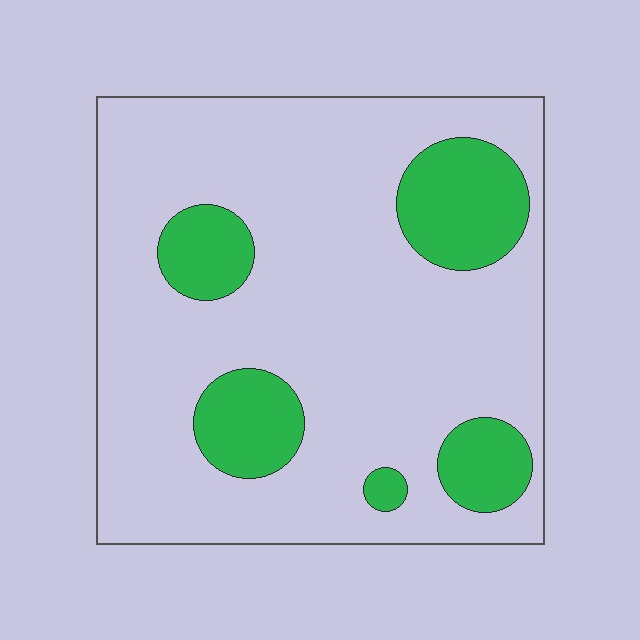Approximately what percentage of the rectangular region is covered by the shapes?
Approximately 20%.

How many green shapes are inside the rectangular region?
5.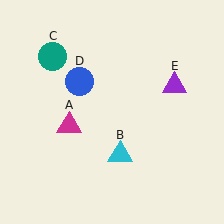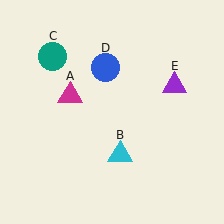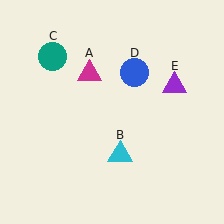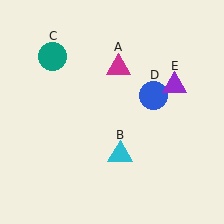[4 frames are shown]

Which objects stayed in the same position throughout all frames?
Cyan triangle (object B) and teal circle (object C) and purple triangle (object E) remained stationary.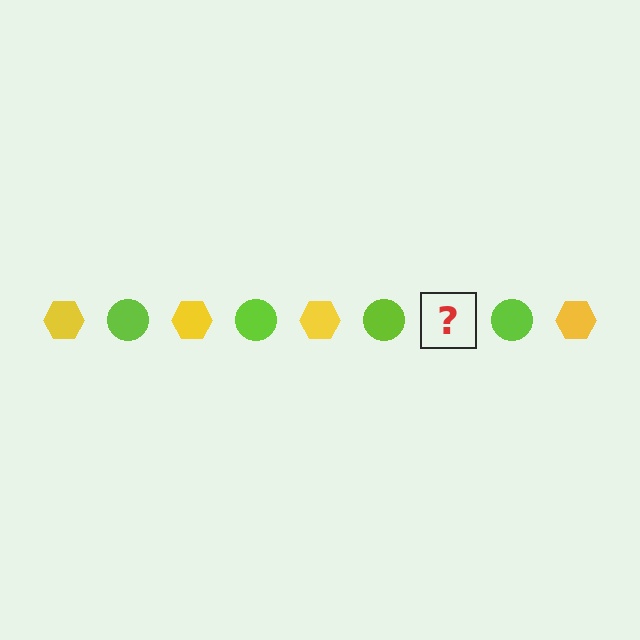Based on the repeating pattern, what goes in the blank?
The blank should be a yellow hexagon.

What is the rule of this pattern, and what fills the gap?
The rule is that the pattern alternates between yellow hexagon and lime circle. The gap should be filled with a yellow hexagon.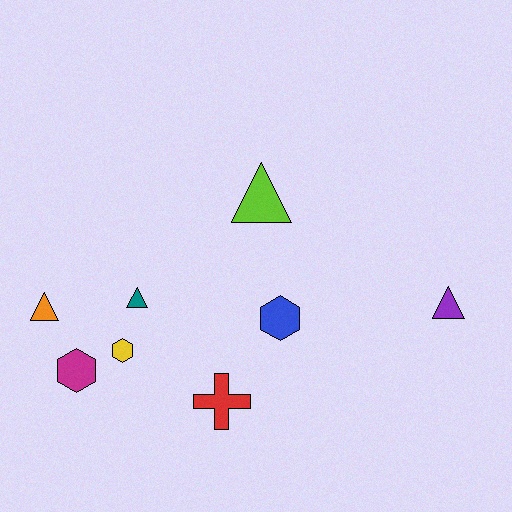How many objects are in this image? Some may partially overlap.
There are 8 objects.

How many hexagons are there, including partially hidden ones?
There are 3 hexagons.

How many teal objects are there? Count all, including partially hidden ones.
There is 1 teal object.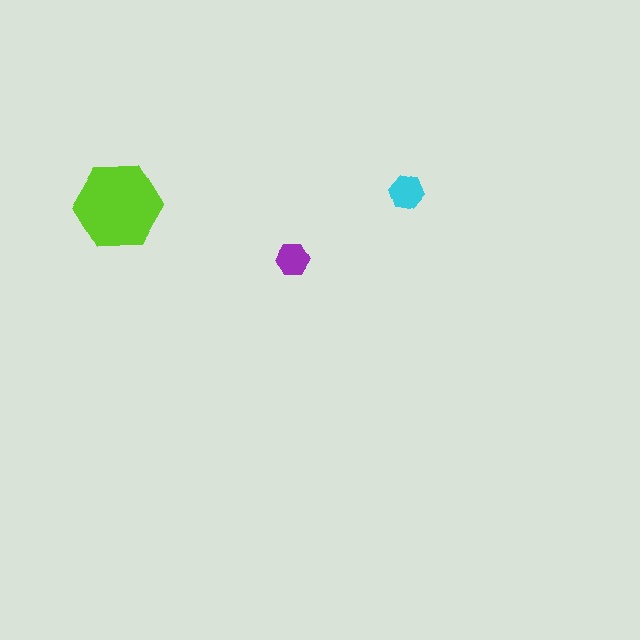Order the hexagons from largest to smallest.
the lime one, the cyan one, the purple one.